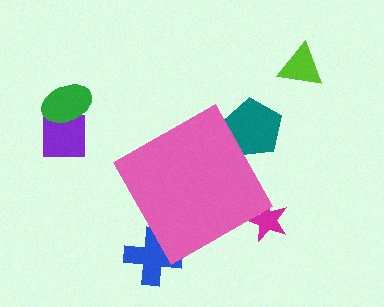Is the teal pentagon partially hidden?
Yes, the teal pentagon is partially hidden behind the pink diamond.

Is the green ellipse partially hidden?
No, the green ellipse is fully visible.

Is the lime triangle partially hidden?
No, the lime triangle is fully visible.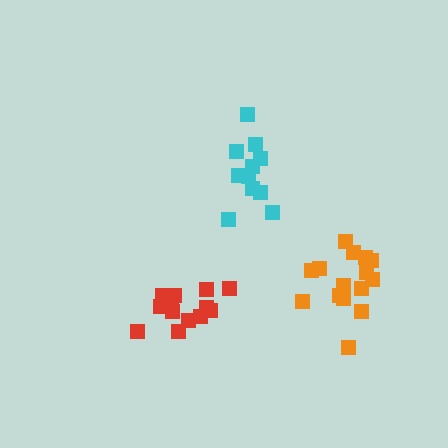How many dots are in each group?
Group 1: 11 dots, Group 2: 13 dots, Group 3: 15 dots (39 total).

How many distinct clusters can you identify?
There are 3 distinct clusters.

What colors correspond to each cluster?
The clusters are colored: cyan, red, orange.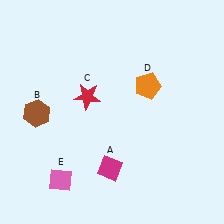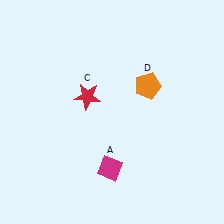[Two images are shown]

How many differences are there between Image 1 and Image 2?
There are 2 differences between the two images.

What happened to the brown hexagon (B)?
The brown hexagon (B) was removed in Image 2. It was in the bottom-left area of Image 1.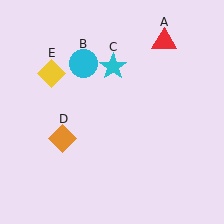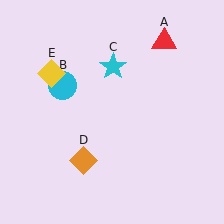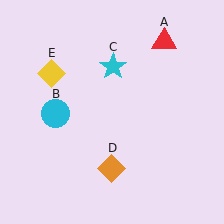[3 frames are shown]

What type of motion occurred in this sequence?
The cyan circle (object B), orange diamond (object D) rotated counterclockwise around the center of the scene.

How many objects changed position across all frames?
2 objects changed position: cyan circle (object B), orange diamond (object D).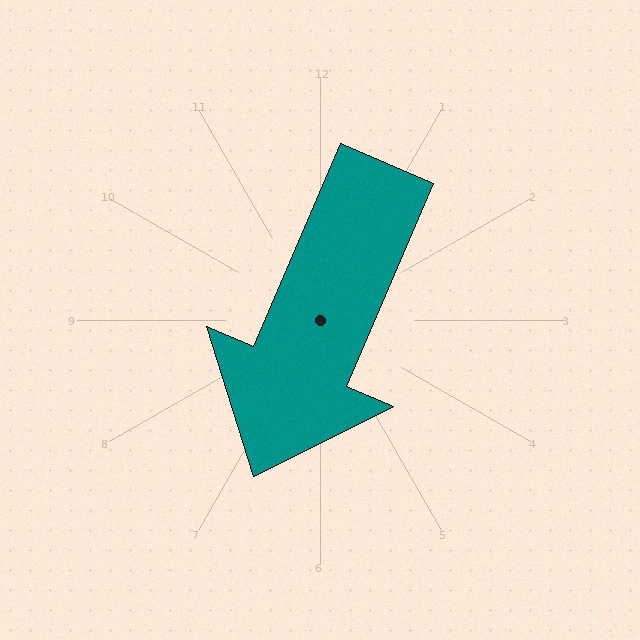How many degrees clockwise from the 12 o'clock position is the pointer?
Approximately 203 degrees.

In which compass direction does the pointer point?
Southwest.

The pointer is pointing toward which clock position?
Roughly 7 o'clock.